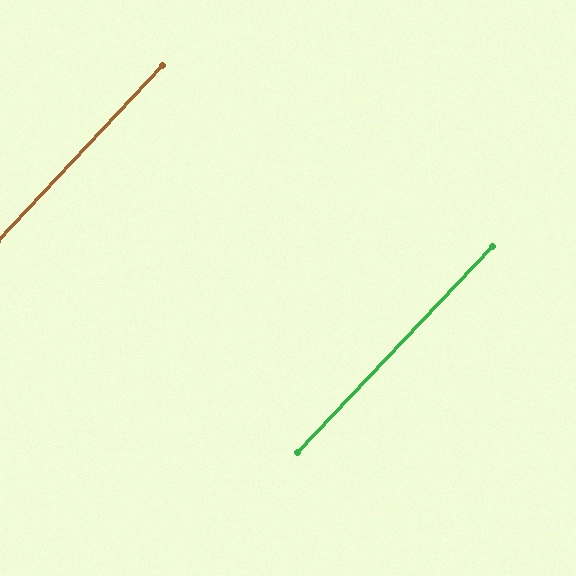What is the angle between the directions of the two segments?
Approximately 0 degrees.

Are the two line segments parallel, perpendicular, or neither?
Parallel — their directions differ by only 0.2°.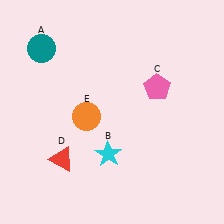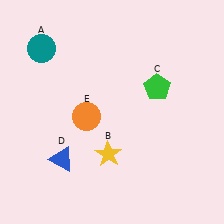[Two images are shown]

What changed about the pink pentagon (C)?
In Image 1, C is pink. In Image 2, it changed to green.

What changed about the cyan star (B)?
In Image 1, B is cyan. In Image 2, it changed to yellow.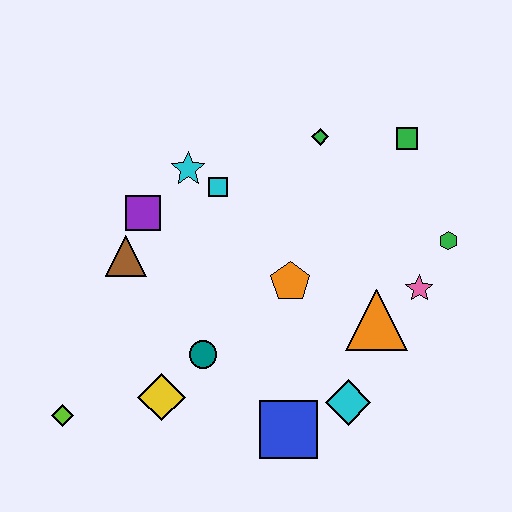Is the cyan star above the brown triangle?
Yes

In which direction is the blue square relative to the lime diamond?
The blue square is to the right of the lime diamond.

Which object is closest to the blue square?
The cyan diamond is closest to the blue square.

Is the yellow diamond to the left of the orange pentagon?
Yes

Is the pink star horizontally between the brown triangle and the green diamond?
No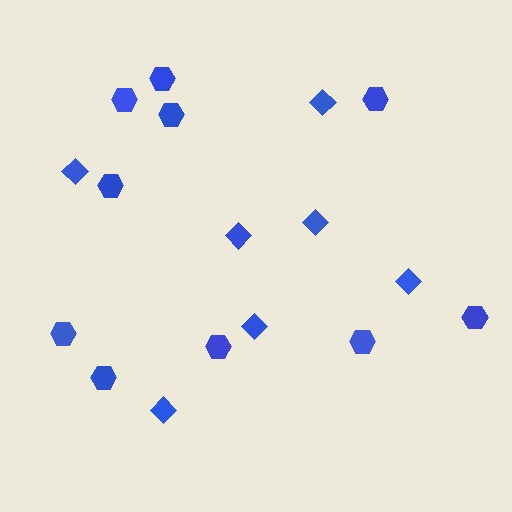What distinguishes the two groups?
There are 2 groups: one group of diamonds (7) and one group of hexagons (10).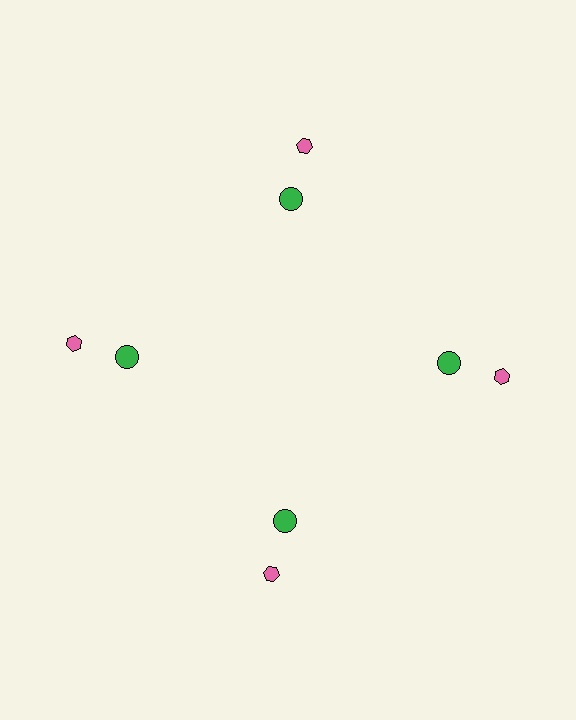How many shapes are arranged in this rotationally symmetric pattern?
There are 8 shapes, arranged in 4 groups of 2.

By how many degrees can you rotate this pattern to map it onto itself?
The pattern maps onto itself every 90 degrees of rotation.